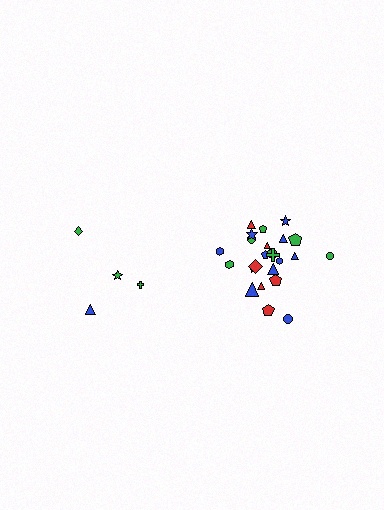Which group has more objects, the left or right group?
The right group.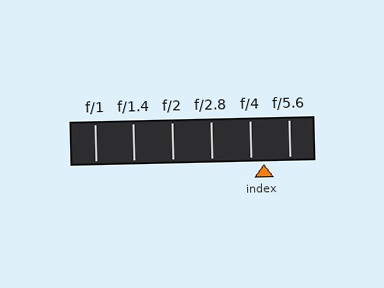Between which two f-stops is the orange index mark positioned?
The index mark is between f/4 and f/5.6.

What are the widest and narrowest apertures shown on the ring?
The widest aperture shown is f/1 and the narrowest is f/5.6.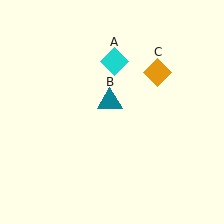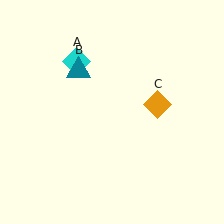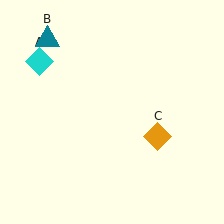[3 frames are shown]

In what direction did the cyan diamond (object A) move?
The cyan diamond (object A) moved left.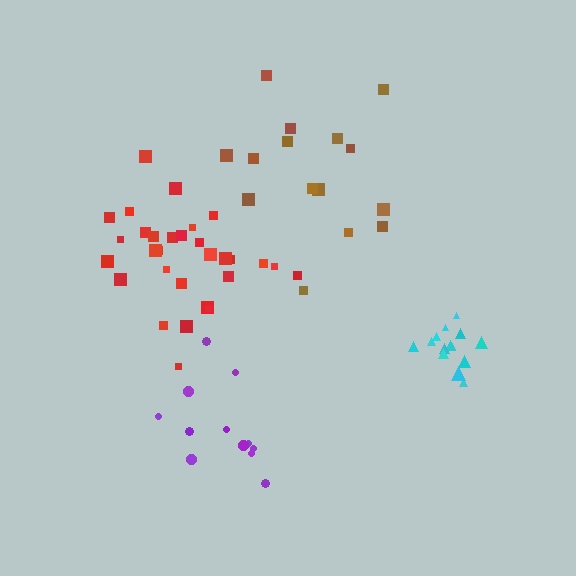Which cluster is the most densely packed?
Cyan.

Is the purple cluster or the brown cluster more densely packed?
Purple.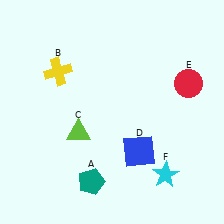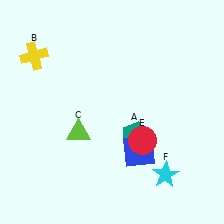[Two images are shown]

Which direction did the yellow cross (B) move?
The yellow cross (B) moved left.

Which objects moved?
The objects that moved are: the teal pentagon (A), the yellow cross (B), the red circle (E).